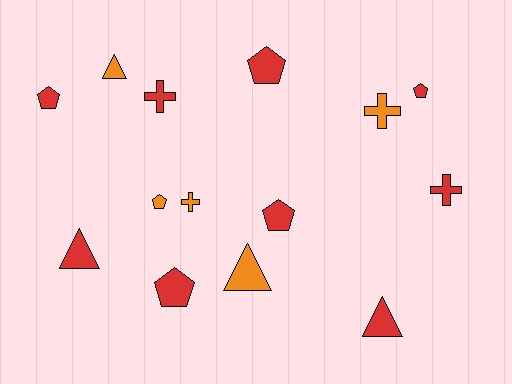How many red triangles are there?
There are 2 red triangles.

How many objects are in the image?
There are 14 objects.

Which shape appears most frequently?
Pentagon, with 6 objects.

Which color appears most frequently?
Red, with 9 objects.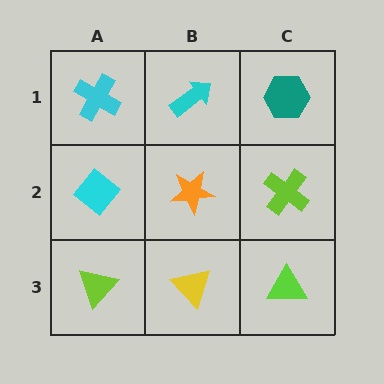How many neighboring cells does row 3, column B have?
3.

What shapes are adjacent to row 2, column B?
A cyan arrow (row 1, column B), a yellow triangle (row 3, column B), a cyan diamond (row 2, column A), a lime cross (row 2, column C).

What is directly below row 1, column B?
An orange star.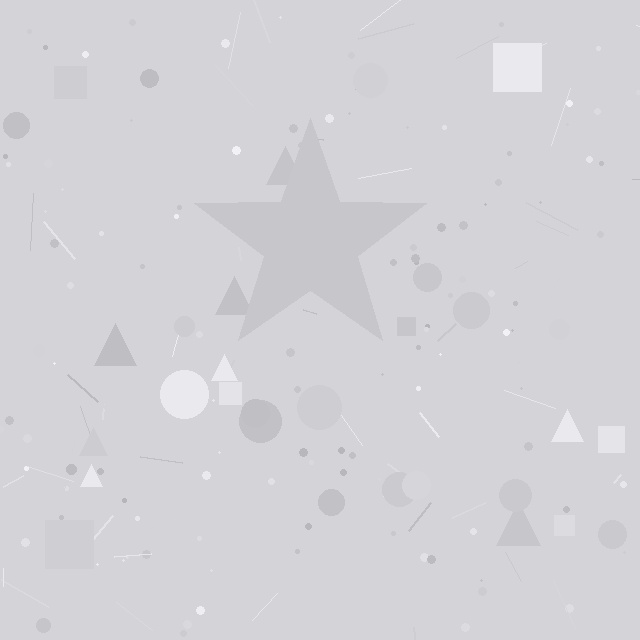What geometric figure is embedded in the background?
A star is embedded in the background.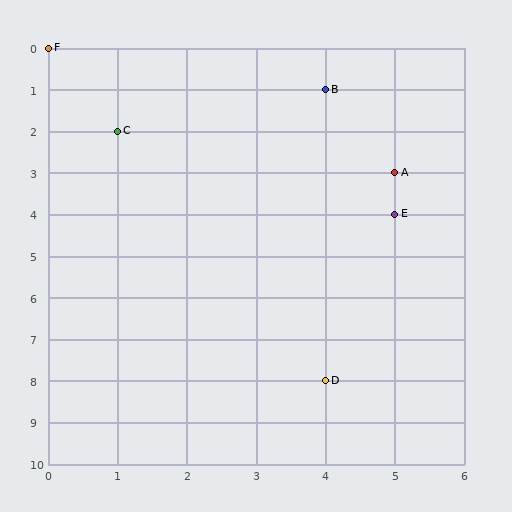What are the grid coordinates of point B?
Point B is at grid coordinates (4, 1).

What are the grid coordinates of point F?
Point F is at grid coordinates (0, 0).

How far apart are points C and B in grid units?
Points C and B are 3 columns and 1 row apart (about 3.2 grid units diagonally).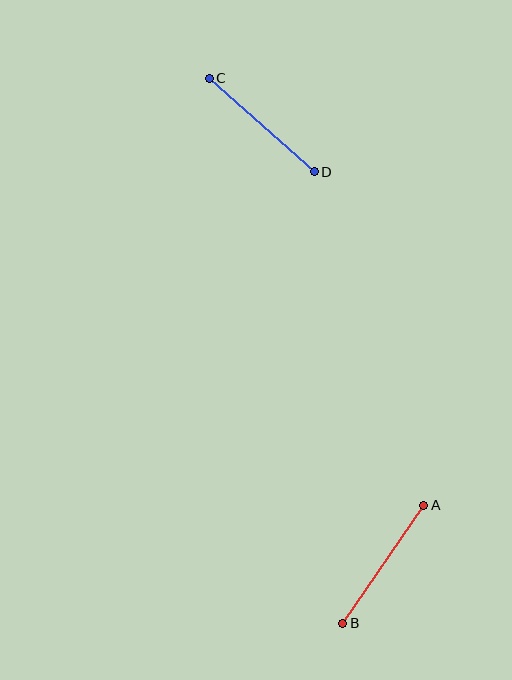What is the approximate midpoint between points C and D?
The midpoint is at approximately (262, 125) pixels.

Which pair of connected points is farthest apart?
Points A and B are farthest apart.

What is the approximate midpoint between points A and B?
The midpoint is at approximately (383, 564) pixels.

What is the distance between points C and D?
The distance is approximately 140 pixels.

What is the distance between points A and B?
The distance is approximately 143 pixels.